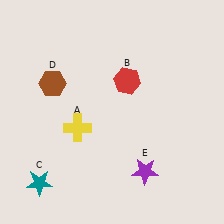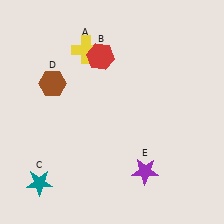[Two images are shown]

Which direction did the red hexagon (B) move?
The red hexagon (B) moved left.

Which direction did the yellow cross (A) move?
The yellow cross (A) moved up.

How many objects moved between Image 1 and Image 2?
2 objects moved between the two images.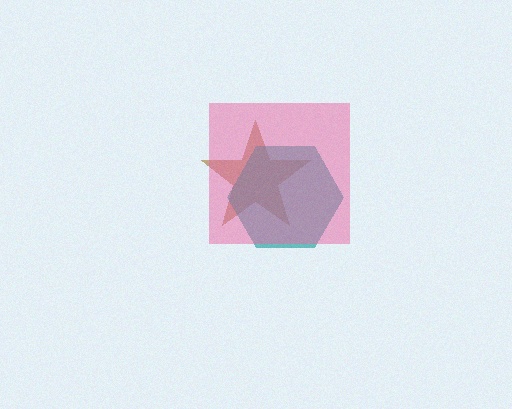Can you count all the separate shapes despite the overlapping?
Yes, there are 3 separate shapes.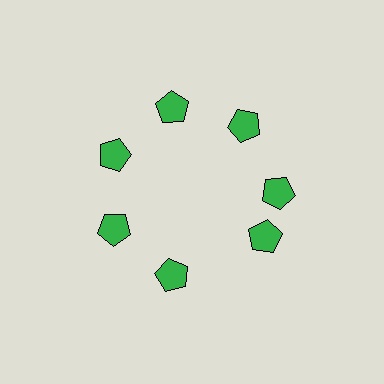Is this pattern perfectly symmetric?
No. The 7 green pentagons are arranged in a ring, but one element near the 5 o'clock position is rotated out of alignment along the ring, breaking the 7-fold rotational symmetry.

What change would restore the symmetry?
The symmetry would be restored by rotating it back into even spacing with its neighbors so that all 7 pentagons sit at equal angles and equal distance from the center.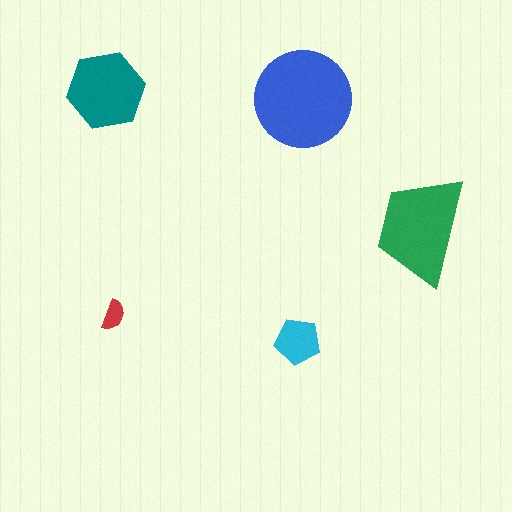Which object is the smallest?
The red semicircle.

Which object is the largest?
The blue circle.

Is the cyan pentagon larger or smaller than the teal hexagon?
Smaller.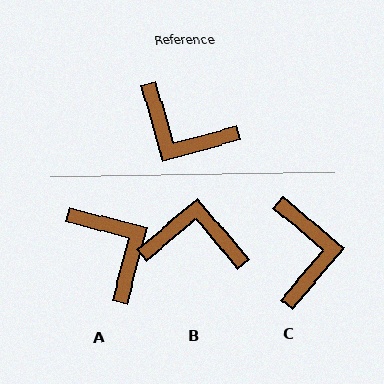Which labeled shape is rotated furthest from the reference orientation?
B, about 156 degrees away.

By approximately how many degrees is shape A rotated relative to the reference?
Approximately 150 degrees counter-clockwise.